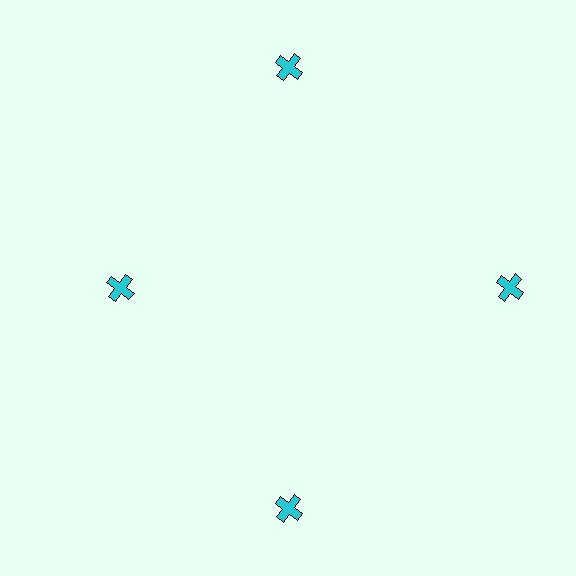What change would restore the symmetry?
The symmetry would be restored by moving it outward, back onto the ring so that all 4 crosses sit at equal angles and equal distance from the center.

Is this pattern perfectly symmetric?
No. The 4 cyan crosses are arranged in a ring, but one element near the 9 o'clock position is pulled inward toward the center, breaking the 4-fold rotational symmetry.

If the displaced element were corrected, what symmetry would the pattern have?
It would have 4-fold rotational symmetry — the pattern would map onto itself every 90 degrees.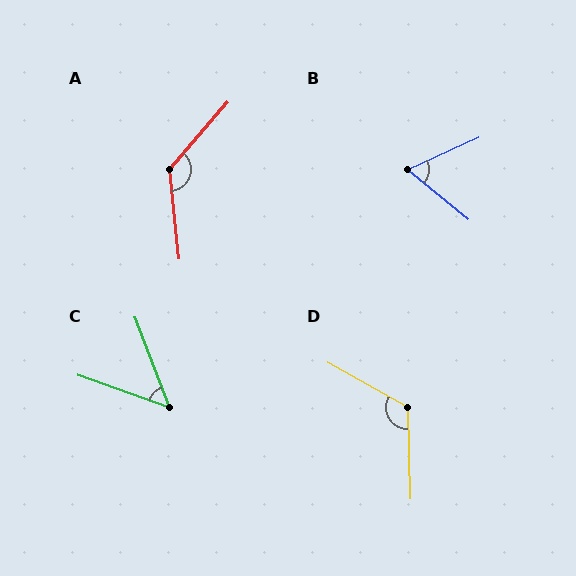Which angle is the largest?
A, at approximately 133 degrees.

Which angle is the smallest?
C, at approximately 50 degrees.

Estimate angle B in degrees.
Approximately 64 degrees.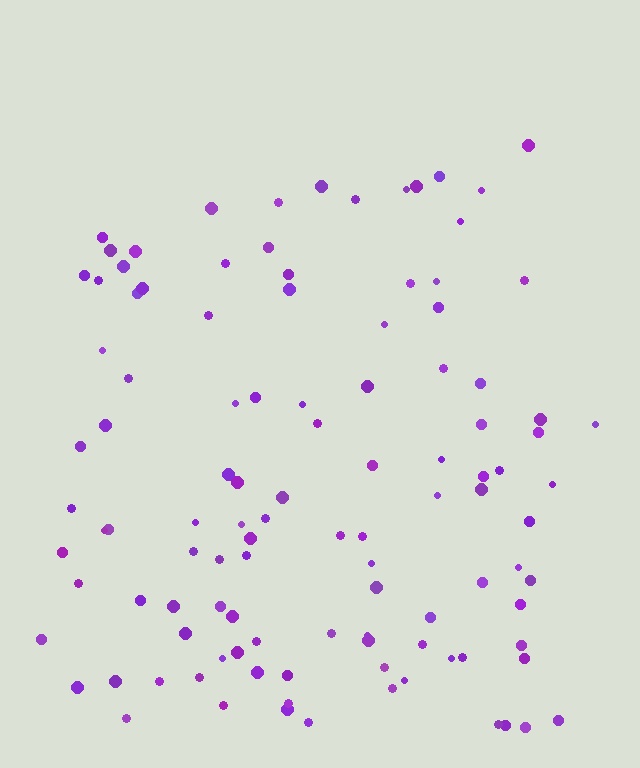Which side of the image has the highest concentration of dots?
The bottom.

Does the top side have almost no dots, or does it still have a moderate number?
Still a moderate number, just noticeably fewer than the bottom.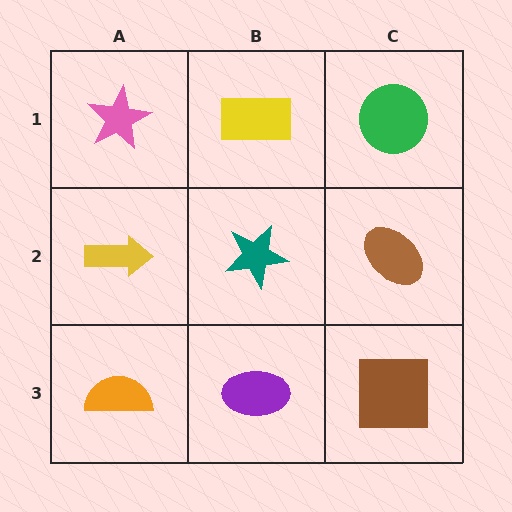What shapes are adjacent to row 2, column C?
A green circle (row 1, column C), a brown square (row 3, column C), a teal star (row 2, column B).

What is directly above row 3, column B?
A teal star.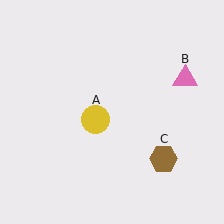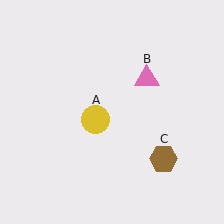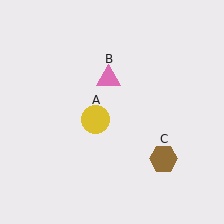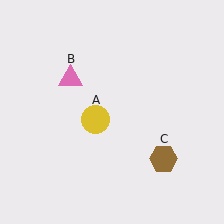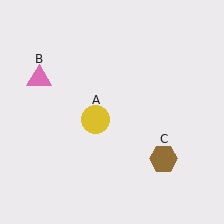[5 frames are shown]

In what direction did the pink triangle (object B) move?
The pink triangle (object B) moved left.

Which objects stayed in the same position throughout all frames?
Yellow circle (object A) and brown hexagon (object C) remained stationary.